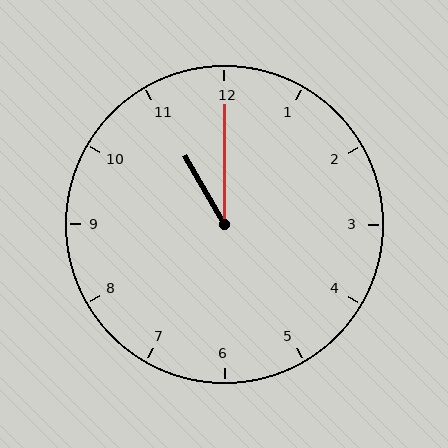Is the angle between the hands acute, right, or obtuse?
It is acute.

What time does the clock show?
11:00.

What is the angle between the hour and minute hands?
Approximately 30 degrees.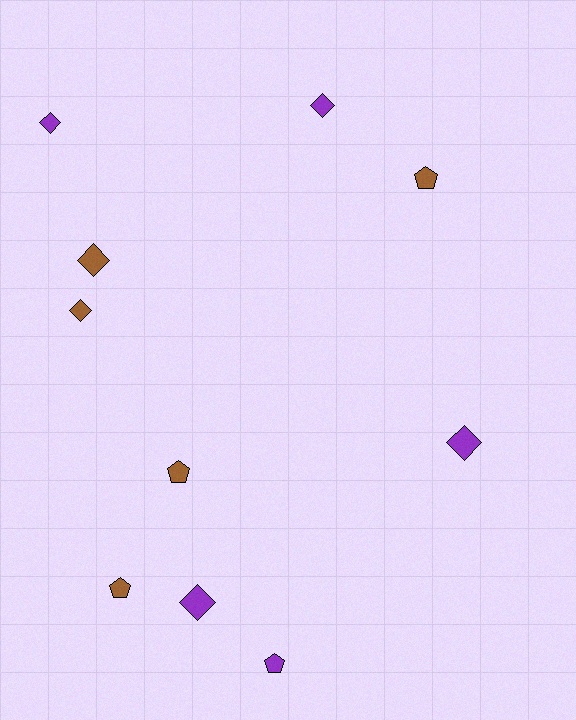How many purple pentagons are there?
There is 1 purple pentagon.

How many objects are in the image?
There are 10 objects.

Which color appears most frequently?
Brown, with 5 objects.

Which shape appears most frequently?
Diamond, with 6 objects.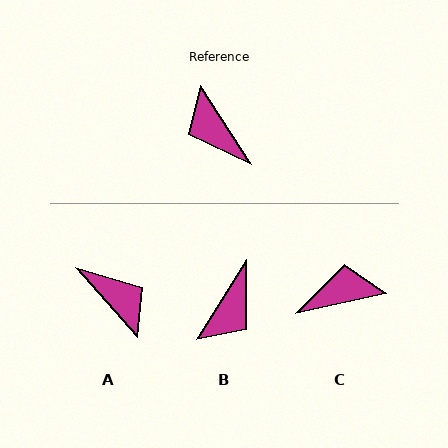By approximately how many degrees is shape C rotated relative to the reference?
Approximately 110 degrees clockwise.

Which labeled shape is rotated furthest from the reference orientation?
A, about 172 degrees away.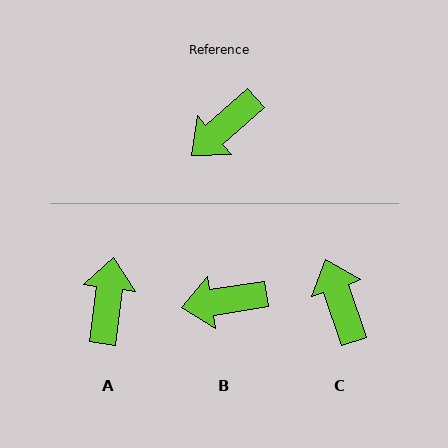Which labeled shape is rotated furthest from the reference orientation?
A, about 139 degrees away.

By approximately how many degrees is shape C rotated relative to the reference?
Approximately 113 degrees clockwise.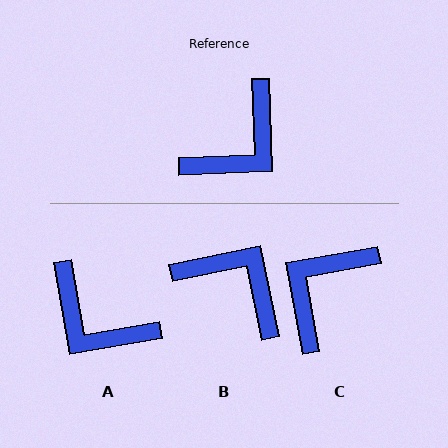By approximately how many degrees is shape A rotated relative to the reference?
Approximately 82 degrees clockwise.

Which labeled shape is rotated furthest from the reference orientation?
C, about 172 degrees away.